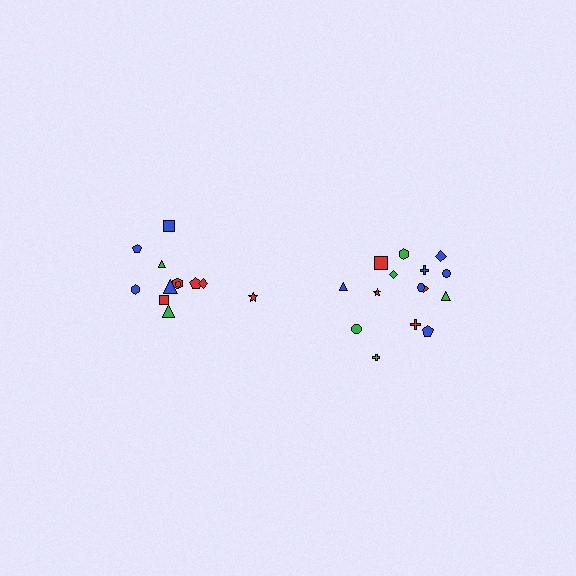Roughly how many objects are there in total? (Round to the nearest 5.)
Roughly 25 objects in total.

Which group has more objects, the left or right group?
The right group.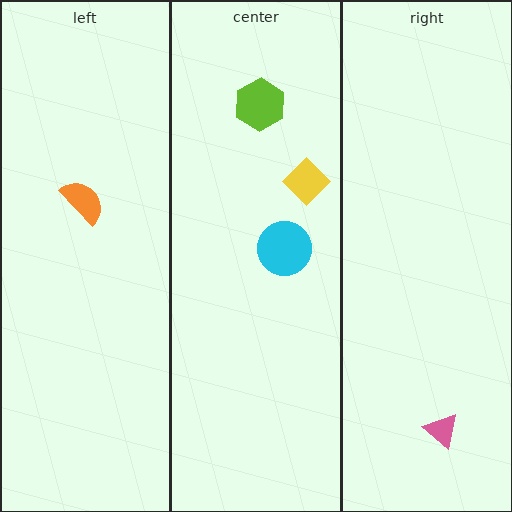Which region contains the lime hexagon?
The center region.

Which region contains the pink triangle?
The right region.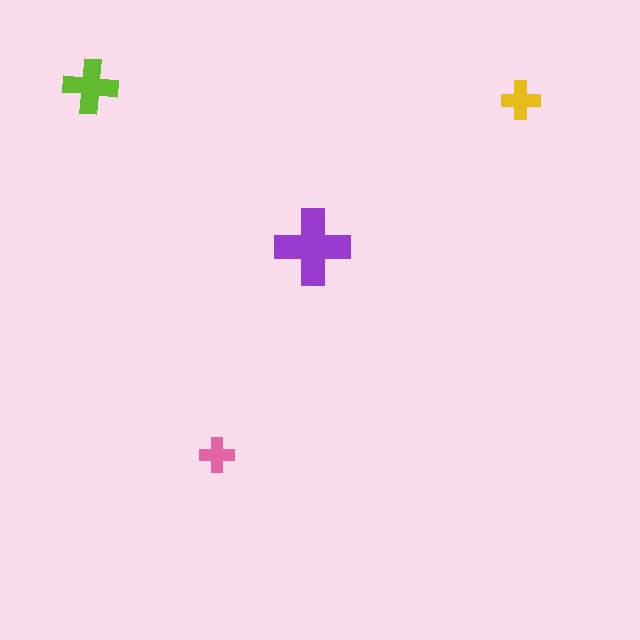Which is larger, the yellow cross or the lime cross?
The lime one.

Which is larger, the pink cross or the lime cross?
The lime one.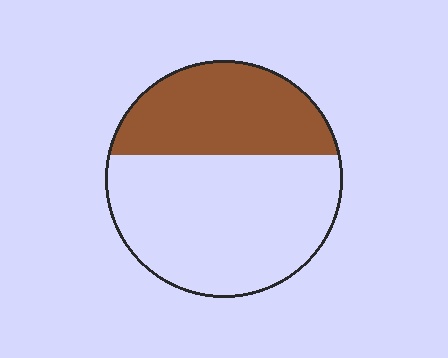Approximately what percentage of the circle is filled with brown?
Approximately 35%.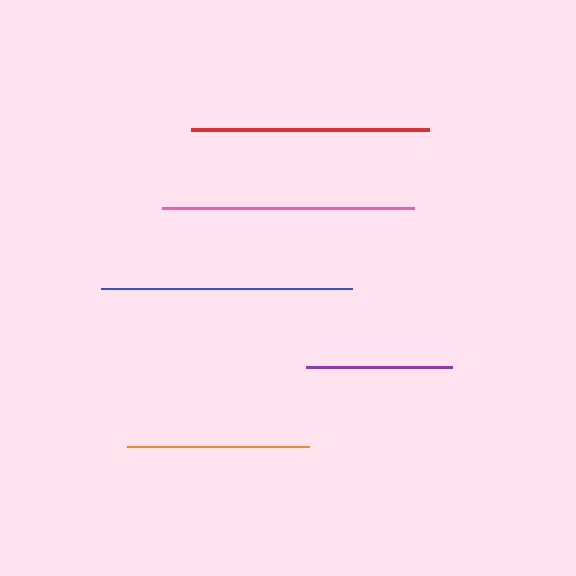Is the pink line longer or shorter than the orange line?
The pink line is longer than the orange line.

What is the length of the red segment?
The red segment is approximately 238 pixels long.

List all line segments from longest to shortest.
From longest to shortest: pink, blue, red, orange, purple.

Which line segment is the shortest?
The purple line is the shortest at approximately 146 pixels.